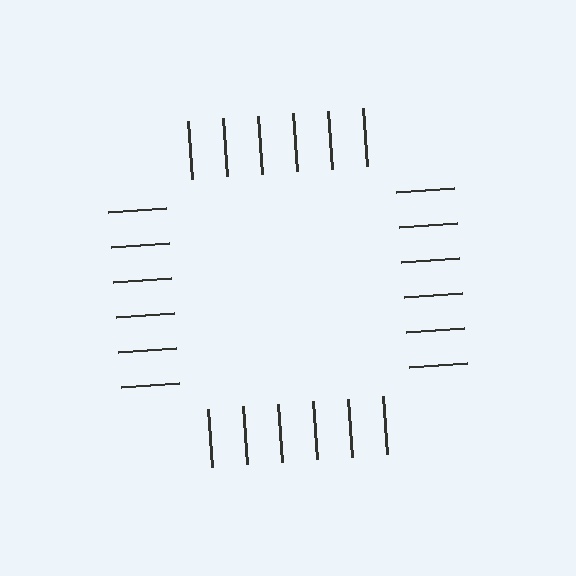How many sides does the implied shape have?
4 sides — the line-ends trace a square.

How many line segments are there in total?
24 — 6 along each of the 4 edges.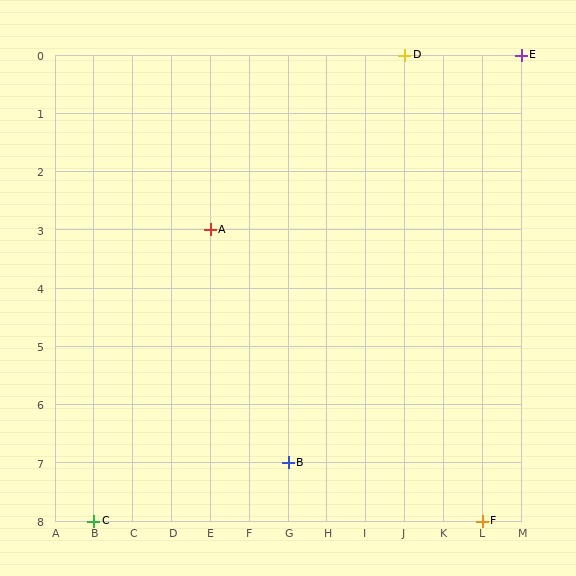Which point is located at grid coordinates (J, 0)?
Point D is at (J, 0).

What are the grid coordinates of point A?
Point A is at grid coordinates (E, 3).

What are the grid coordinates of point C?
Point C is at grid coordinates (B, 8).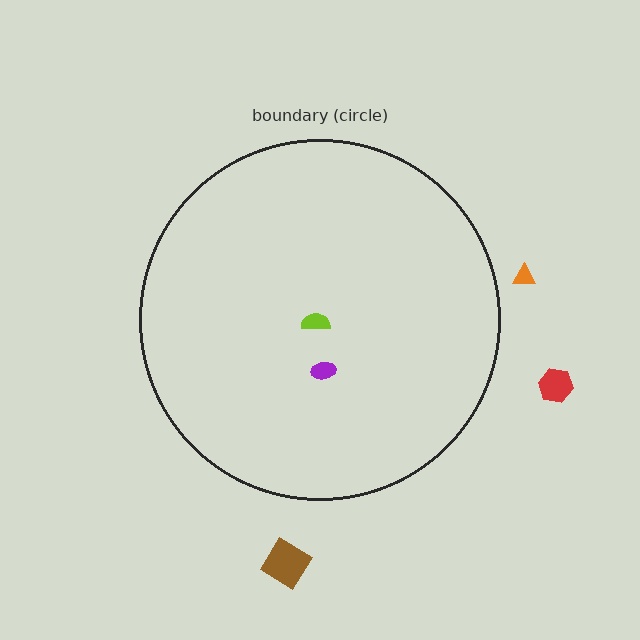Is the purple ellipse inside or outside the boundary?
Inside.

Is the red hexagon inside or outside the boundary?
Outside.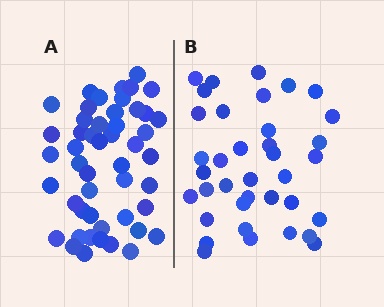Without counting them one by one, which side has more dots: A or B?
Region A (the left region) has more dots.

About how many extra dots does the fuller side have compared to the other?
Region A has roughly 12 or so more dots than region B.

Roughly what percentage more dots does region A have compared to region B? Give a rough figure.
About 30% more.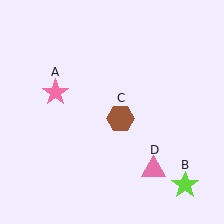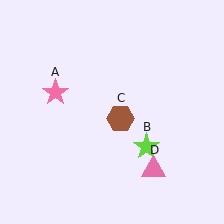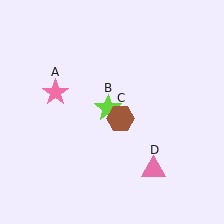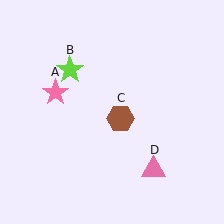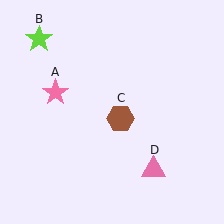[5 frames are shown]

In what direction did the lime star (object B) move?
The lime star (object B) moved up and to the left.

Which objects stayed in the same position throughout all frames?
Pink star (object A) and brown hexagon (object C) and pink triangle (object D) remained stationary.